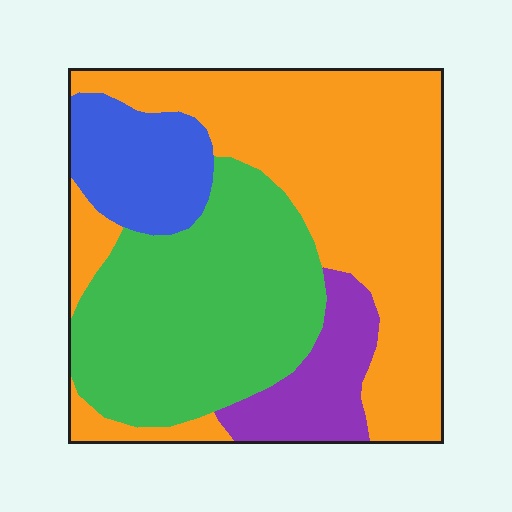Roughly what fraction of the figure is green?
Green takes up about one third (1/3) of the figure.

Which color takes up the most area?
Orange, at roughly 45%.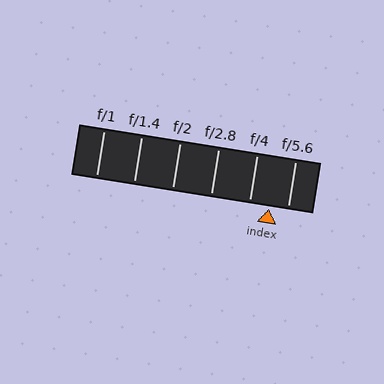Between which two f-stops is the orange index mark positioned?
The index mark is between f/4 and f/5.6.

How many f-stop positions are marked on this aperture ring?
There are 6 f-stop positions marked.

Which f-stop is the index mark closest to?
The index mark is closest to f/5.6.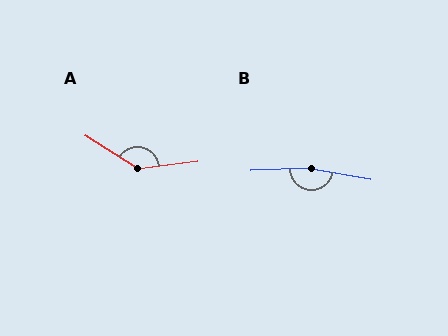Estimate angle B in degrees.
Approximately 168 degrees.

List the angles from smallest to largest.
A (141°), B (168°).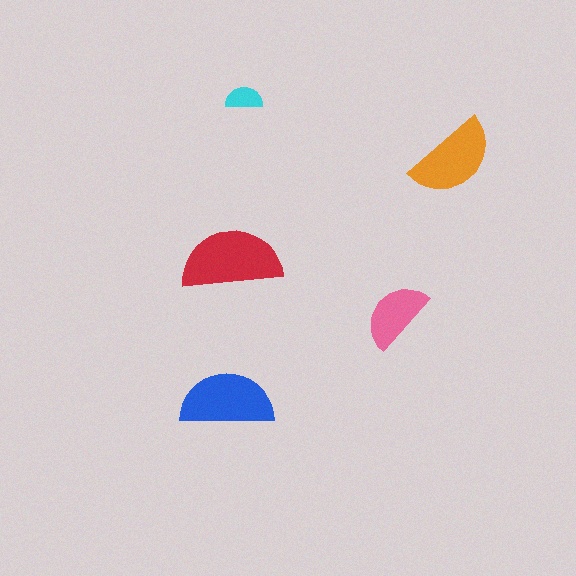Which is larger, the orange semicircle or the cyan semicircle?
The orange one.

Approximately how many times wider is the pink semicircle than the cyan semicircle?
About 2 times wider.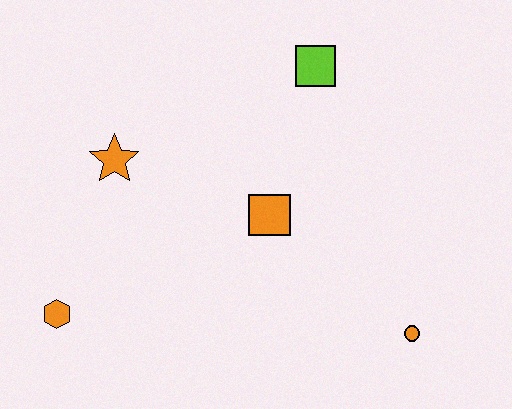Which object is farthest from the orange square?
The orange hexagon is farthest from the orange square.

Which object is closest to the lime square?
The orange square is closest to the lime square.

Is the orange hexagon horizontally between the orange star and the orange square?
No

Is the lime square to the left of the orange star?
No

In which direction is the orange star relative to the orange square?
The orange star is to the left of the orange square.